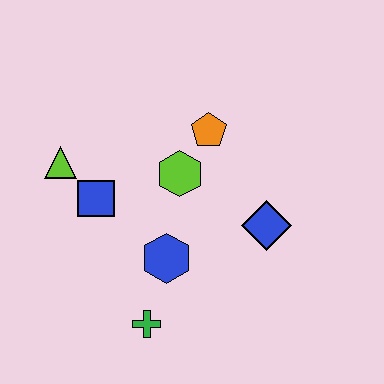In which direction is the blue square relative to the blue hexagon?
The blue square is to the left of the blue hexagon.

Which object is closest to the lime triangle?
The blue square is closest to the lime triangle.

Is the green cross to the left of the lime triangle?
No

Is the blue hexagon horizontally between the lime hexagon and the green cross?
Yes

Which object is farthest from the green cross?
The orange pentagon is farthest from the green cross.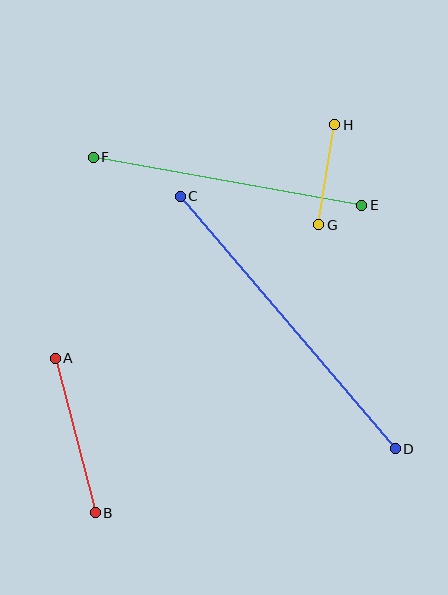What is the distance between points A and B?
The distance is approximately 160 pixels.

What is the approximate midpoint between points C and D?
The midpoint is at approximately (288, 323) pixels.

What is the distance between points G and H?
The distance is approximately 101 pixels.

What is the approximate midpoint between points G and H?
The midpoint is at approximately (327, 175) pixels.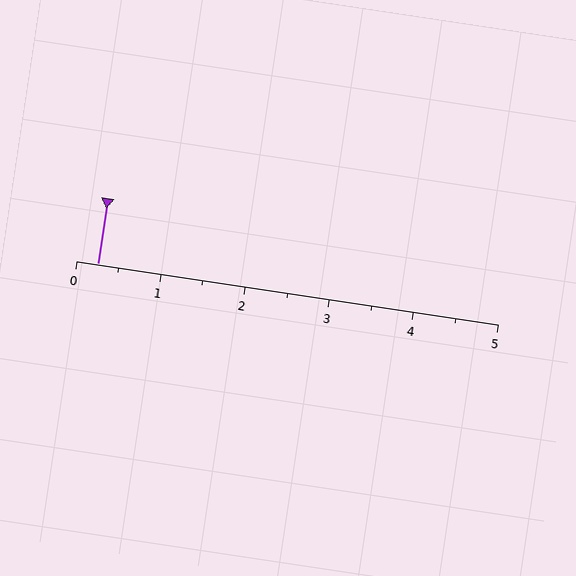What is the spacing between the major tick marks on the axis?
The major ticks are spaced 1 apart.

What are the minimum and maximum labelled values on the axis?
The axis runs from 0 to 5.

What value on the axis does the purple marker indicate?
The marker indicates approximately 0.2.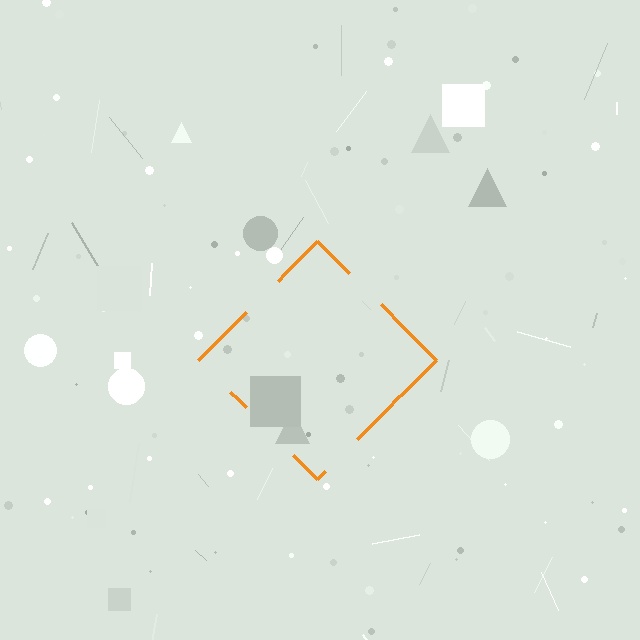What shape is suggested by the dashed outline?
The dashed outline suggests a diamond.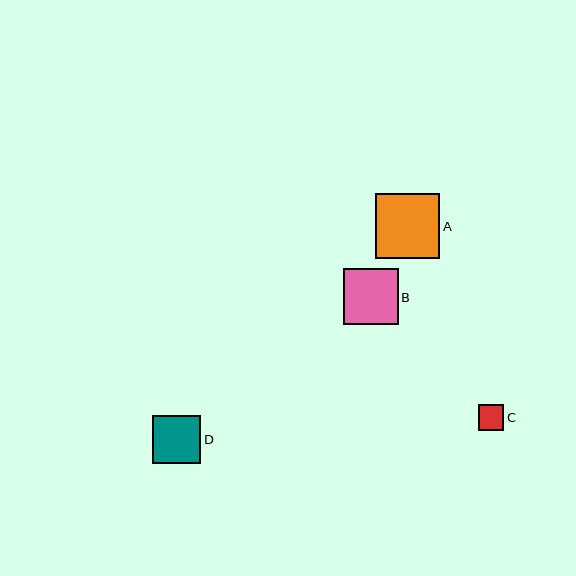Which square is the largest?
Square A is the largest with a size of approximately 65 pixels.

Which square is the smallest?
Square C is the smallest with a size of approximately 26 pixels.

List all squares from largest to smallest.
From largest to smallest: A, B, D, C.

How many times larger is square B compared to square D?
Square B is approximately 1.1 times the size of square D.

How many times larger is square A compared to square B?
Square A is approximately 1.2 times the size of square B.